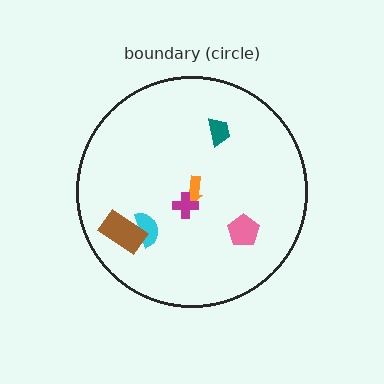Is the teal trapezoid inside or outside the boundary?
Inside.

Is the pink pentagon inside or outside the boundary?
Inside.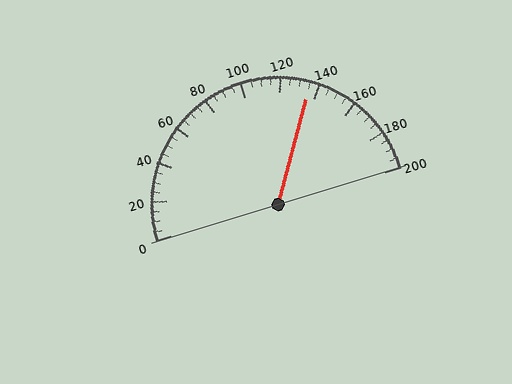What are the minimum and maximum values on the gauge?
The gauge ranges from 0 to 200.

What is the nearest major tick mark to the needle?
The nearest major tick mark is 140.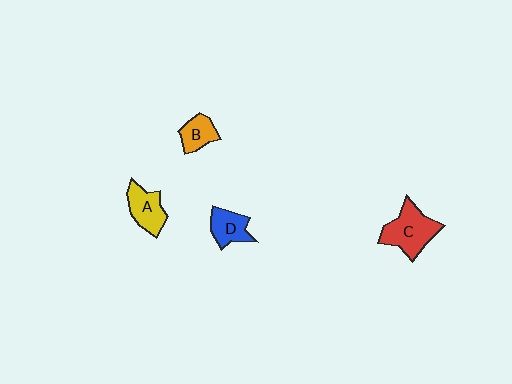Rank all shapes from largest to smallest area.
From largest to smallest: C (red), A (yellow), D (blue), B (orange).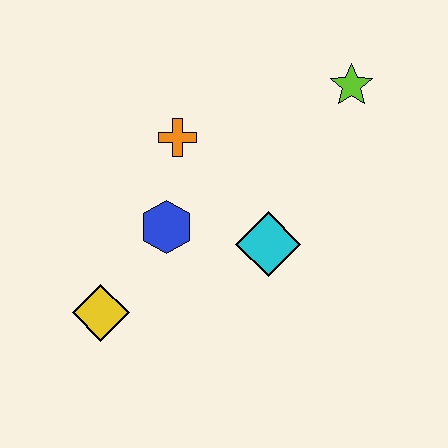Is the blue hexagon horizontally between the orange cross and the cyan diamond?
No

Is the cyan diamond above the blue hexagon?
No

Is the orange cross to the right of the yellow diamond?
Yes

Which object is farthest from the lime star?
The yellow diamond is farthest from the lime star.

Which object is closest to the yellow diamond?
The blue hexagon is closest to the yellow diamond.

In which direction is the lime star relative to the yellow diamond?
The lime star is to the right of the yellow diamond.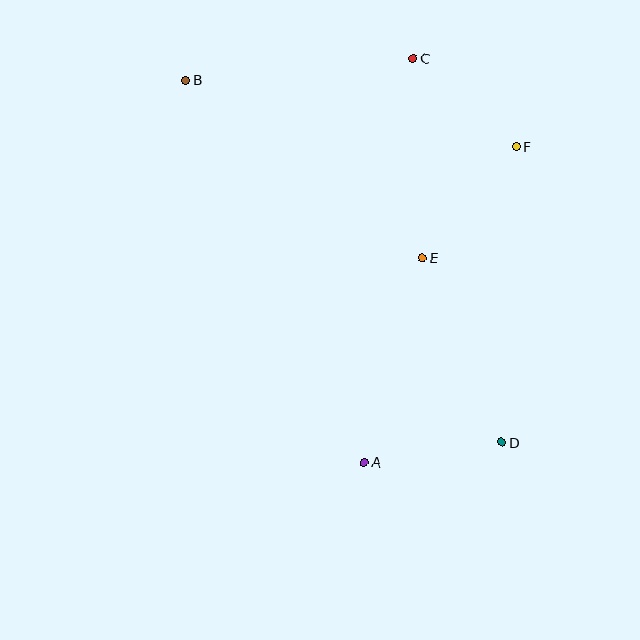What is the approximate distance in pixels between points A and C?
The distance between A and C is approximately 407 pixels.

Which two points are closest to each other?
Points C and F are closest to each other.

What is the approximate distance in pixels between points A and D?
The distance between A and D is approximately 139 pixels.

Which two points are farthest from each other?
Points B and D are farthest from each other.